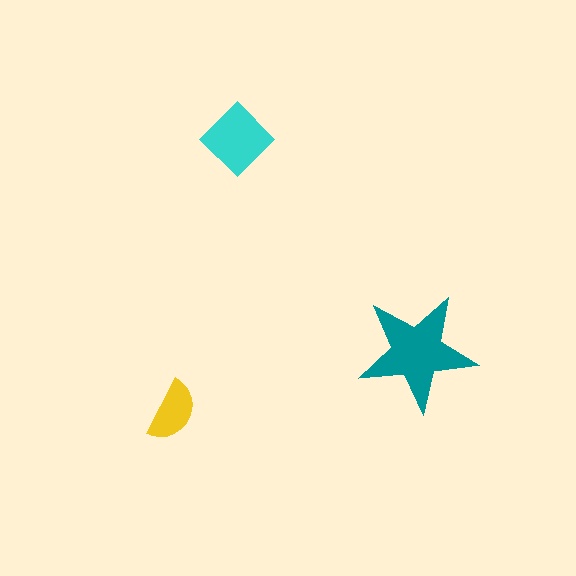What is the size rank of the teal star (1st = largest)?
1st.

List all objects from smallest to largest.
The yellow semicircle, the cyan diamond, the teal star.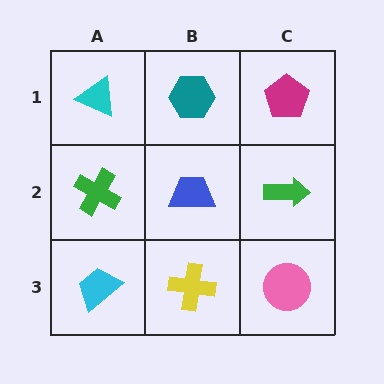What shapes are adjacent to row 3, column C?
A green arrow (row 2, column C), a yellow cross (row 3, column B).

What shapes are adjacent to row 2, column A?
A cyan triangle (row 1, column A), a cyan trapezoid (row 3, column A), a blue trapezoid (row 2, column B).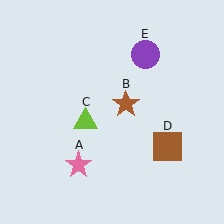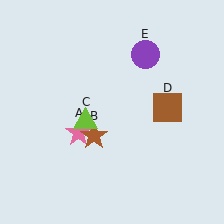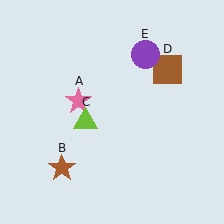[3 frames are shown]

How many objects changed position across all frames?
3 objects changed position: pink star (object A), brown star (object B), brown square (object D).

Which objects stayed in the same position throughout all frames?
Lime triangle (object C) and purple circle (object E) remained stationary.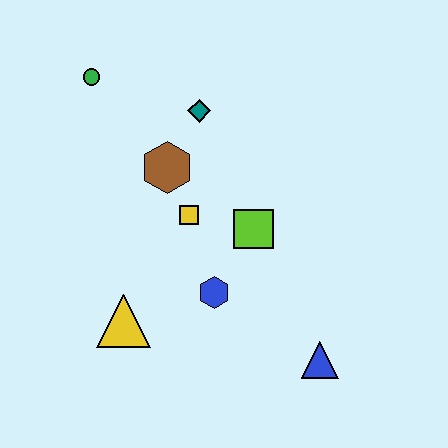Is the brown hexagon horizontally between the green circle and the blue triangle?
Yes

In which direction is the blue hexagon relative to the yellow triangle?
The blue hexagon is to the right of the yellow triangle.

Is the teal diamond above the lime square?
Yes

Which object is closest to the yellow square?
The brown hexagon is closest to the yellow square.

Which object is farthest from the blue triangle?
The green circle is farthest from the blue triangle.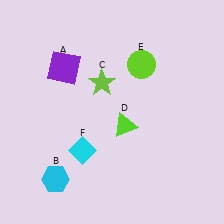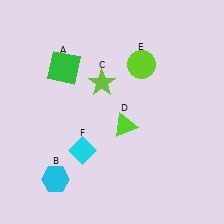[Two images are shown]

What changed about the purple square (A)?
In Image 1, A is purple. In Image 2, it changed to green.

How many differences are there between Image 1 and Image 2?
There is 1 difference between the two images.